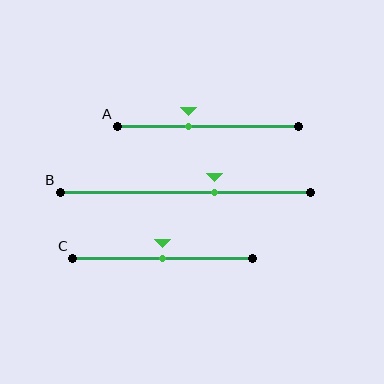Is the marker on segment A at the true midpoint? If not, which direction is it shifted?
No, the marker on segment A is shifted to the left by about 10% of the segment length.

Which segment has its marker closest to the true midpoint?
Segment C has its marker closest to the true midpoint.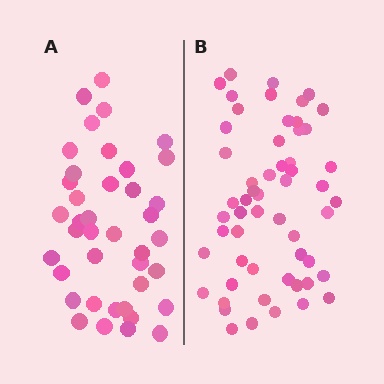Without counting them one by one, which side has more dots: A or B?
Region B (the right region) has more dots.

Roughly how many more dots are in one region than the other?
Region B has approximately 15 more dots than region A.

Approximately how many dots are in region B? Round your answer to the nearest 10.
About 60 dots. (The exact count is 56, which rounds to 60.)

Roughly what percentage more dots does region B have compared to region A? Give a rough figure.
About 40% more.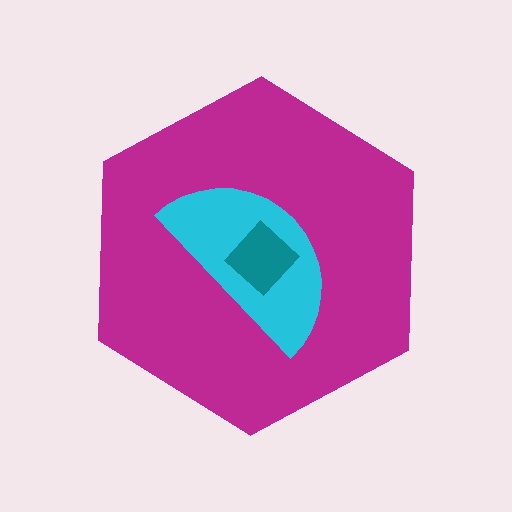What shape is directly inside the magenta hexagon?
The cyan semicircle.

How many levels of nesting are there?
3.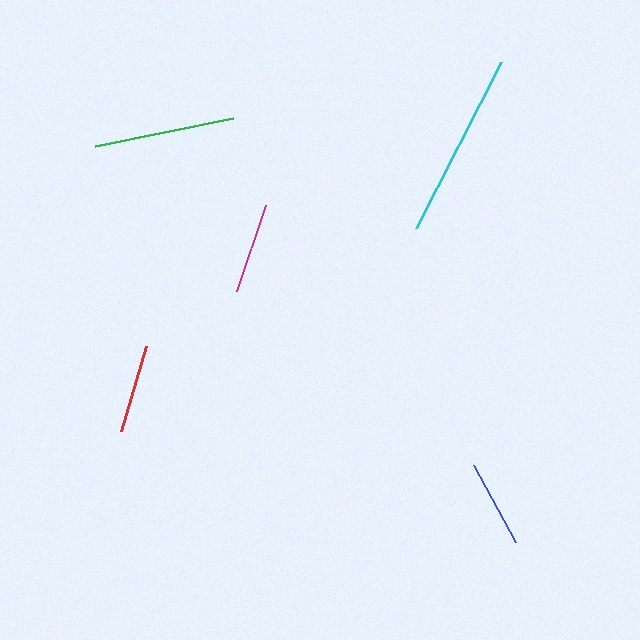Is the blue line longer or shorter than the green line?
The green line is longer than the blue line.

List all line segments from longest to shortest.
From longest to shortest: cyan, green, magenta, red, blue.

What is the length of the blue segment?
The blue segment is approximately 87 pixels long.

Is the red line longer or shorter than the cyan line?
The cyan line is longer than the red line.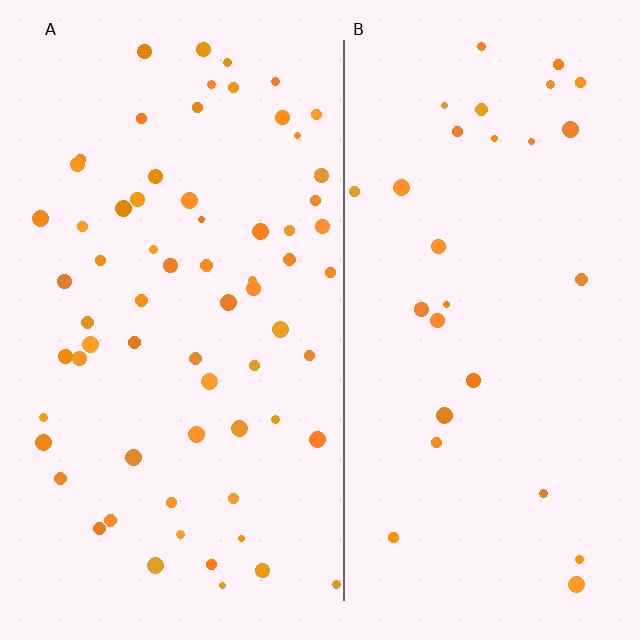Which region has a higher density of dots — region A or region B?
A (the left).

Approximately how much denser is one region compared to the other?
Approximately 2.3× — region A over region B.